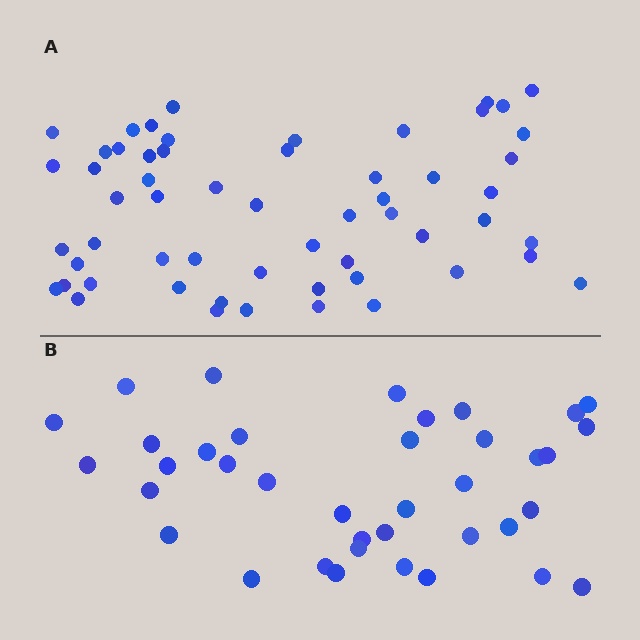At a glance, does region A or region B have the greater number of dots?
Region A (the top region) has more dots.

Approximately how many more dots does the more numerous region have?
Region A has approximately 20 more dots than region B.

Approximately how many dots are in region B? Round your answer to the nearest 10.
About 40 dots. (The exact count is 38, which rounds to 40.)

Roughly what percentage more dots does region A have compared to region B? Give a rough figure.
About 50% more.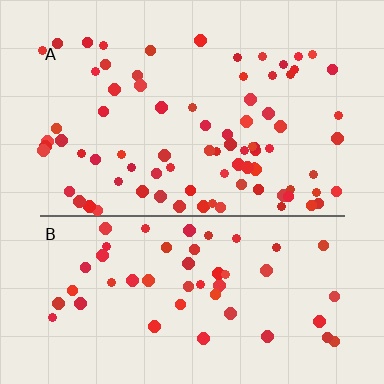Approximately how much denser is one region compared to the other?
Approximately 1.6× — region A over region B.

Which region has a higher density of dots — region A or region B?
A (the top).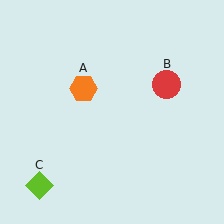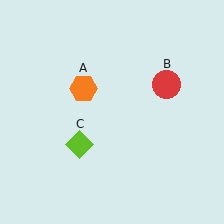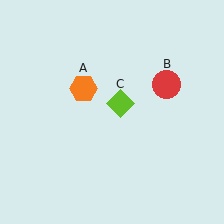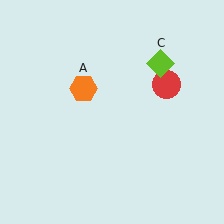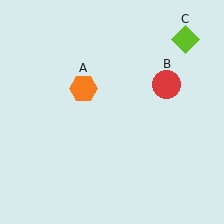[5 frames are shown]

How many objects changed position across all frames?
1 object changed position: lime diamond (object C).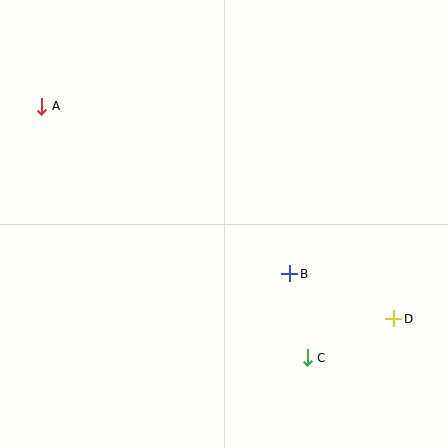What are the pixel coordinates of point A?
Point A is at (42, 106).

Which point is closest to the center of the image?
Point B at (290, 274) is closest to the center.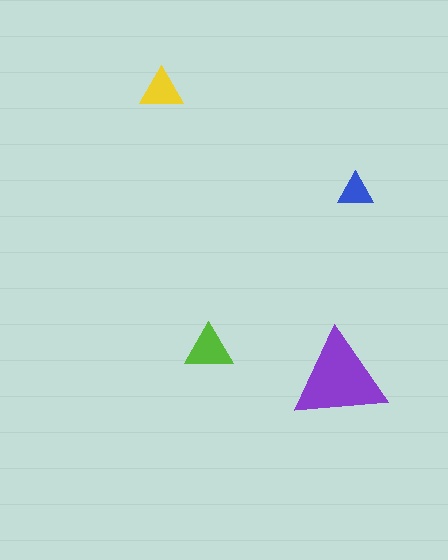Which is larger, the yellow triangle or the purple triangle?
The purple one.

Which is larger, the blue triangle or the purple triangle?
The purple one.